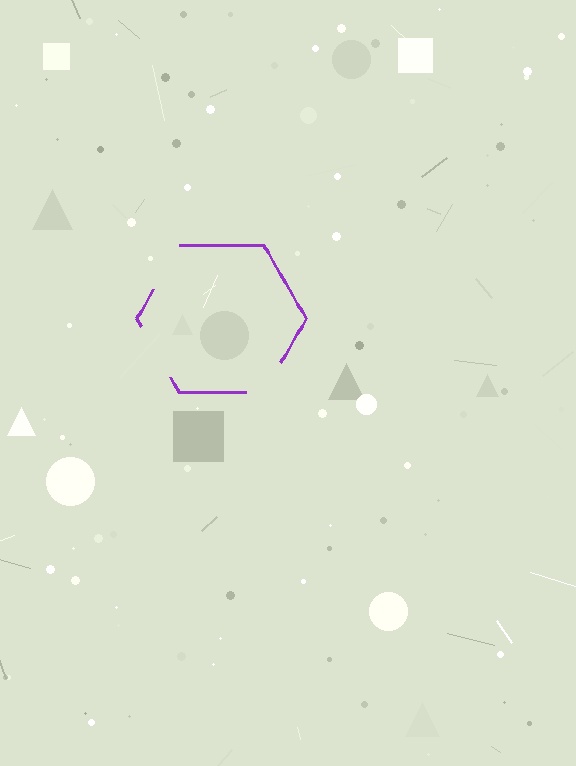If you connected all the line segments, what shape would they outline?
They would outline a hexagon.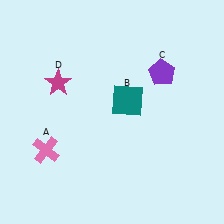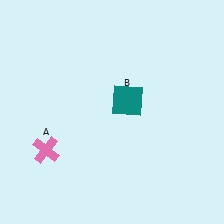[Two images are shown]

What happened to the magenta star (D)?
The magenta star (D) was removed in Image 2. It was in the top-left area of Image 1.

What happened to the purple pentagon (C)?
The purple pentagon (C) was removed in Image 2. It was in the top-right area of Image 1.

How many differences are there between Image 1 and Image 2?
There are 2 differences between the two images.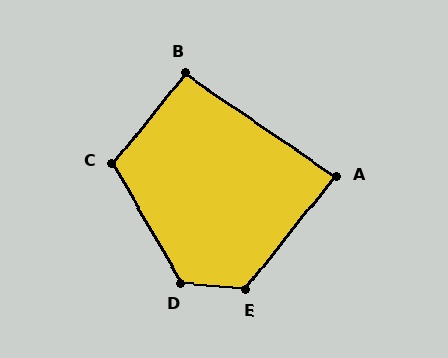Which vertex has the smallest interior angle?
A, at approximately 86 degrees.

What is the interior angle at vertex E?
Approximately 123 degrees (obtuse).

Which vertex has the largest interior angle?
D, at approximately 126 degrees.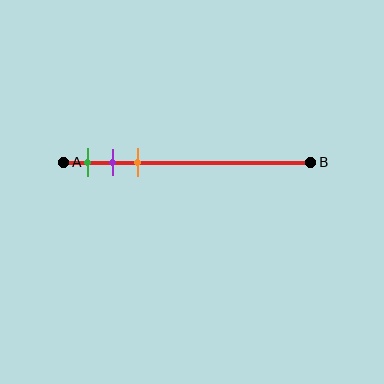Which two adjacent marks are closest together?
The purple and orange marks are the closest adjacent pair.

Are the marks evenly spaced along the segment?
Yes, the marks are approximately evenly spaced.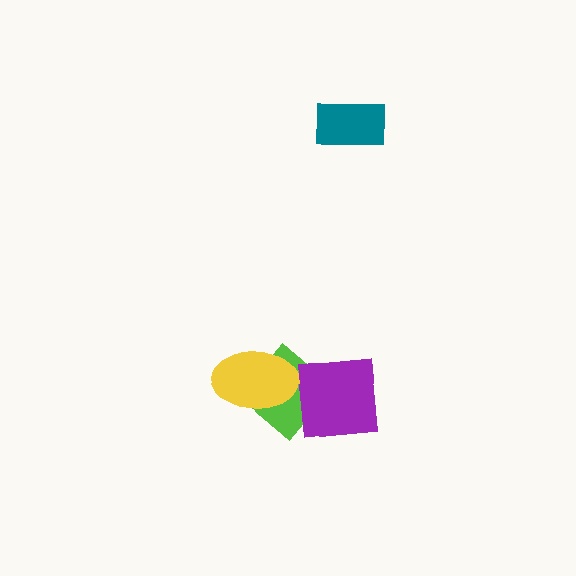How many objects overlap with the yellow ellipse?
1 object overlaps with the yellow ellipse.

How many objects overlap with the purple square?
1 object overlaps with the purple square.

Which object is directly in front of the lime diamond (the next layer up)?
The yellow ellipse is directly in front of the lime diamond.